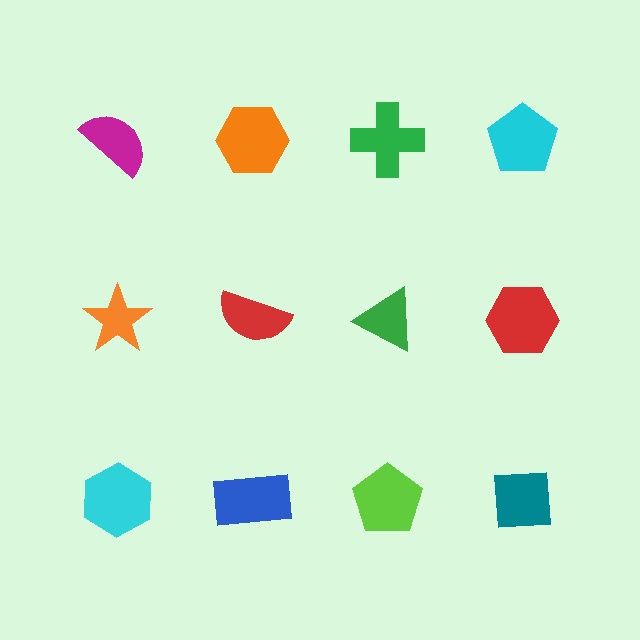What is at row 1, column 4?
A cyan pentagon.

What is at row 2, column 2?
A red semicircle.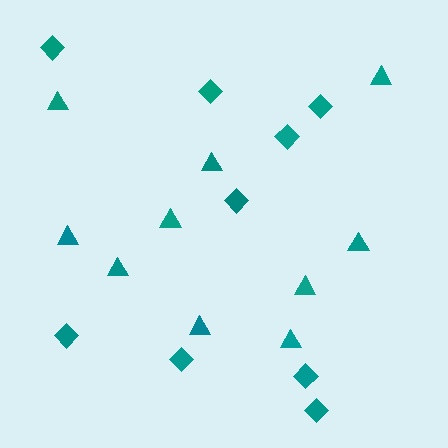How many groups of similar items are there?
There are 2 groups: one group of diamonds (9) and one group of triangles (10).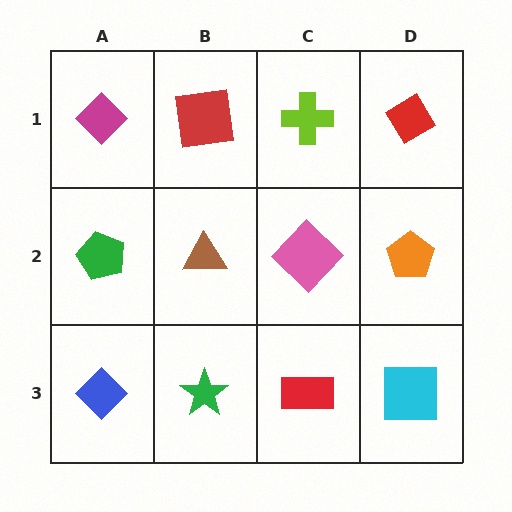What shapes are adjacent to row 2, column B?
A red square (row 1, column B), a green star (row 3, column B), a green pentagon (row 2, column A), a pink diamond (row 2, column C).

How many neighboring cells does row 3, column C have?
3.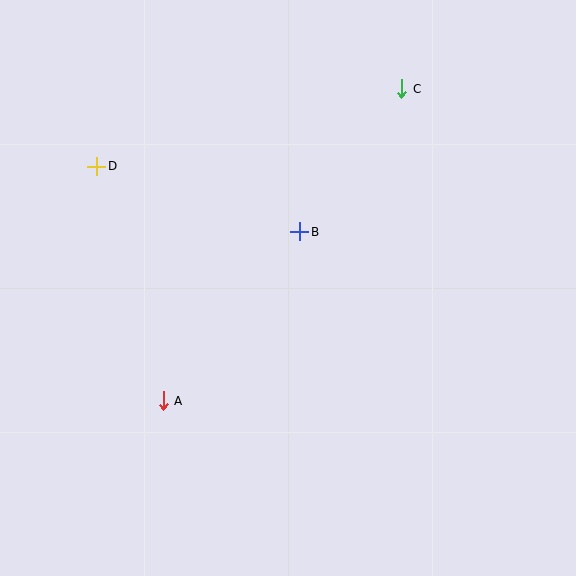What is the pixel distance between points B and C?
The distance between B and C is 175 pixels.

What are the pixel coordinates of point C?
Point C is at (402, 89).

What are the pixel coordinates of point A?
Point A is at (163, 401).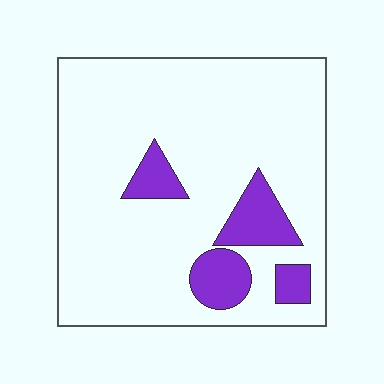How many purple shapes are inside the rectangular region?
4.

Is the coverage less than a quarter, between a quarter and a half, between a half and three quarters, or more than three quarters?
Less than a quarter.